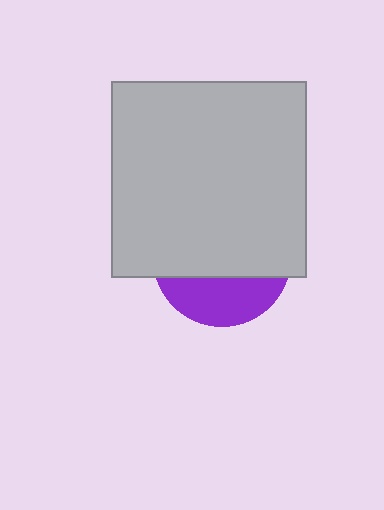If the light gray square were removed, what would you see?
You would see the complete purple circle.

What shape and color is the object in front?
The object in front is a light gray square.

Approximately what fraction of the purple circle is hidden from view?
Roughly 68% of the purple circle is hidden behind the light gray square.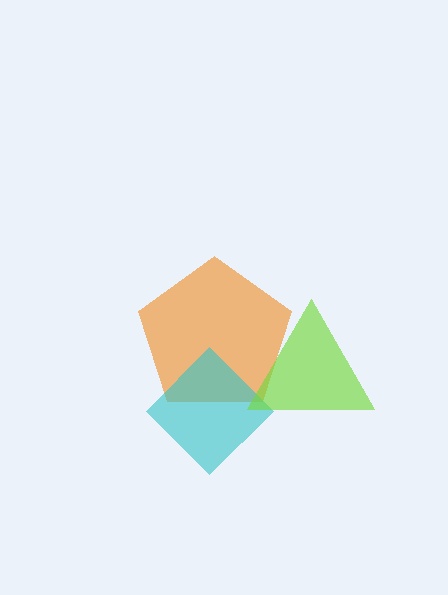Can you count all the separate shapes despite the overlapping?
Yes, there are 3 separate shapes.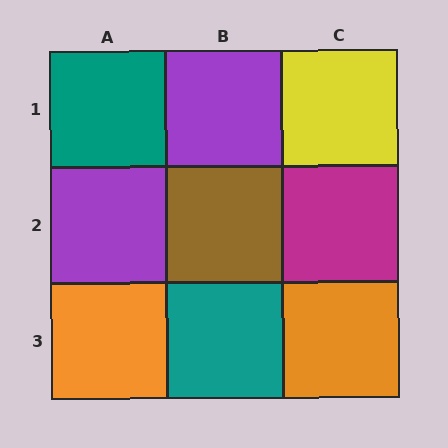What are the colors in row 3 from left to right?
Orange, teal, orange.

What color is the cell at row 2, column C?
Magenta.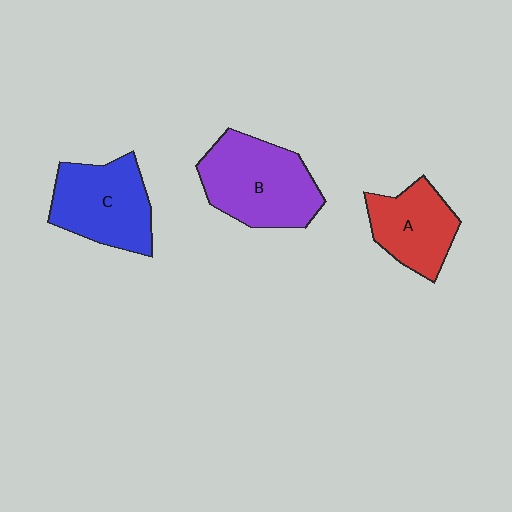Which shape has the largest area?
Shape B (purple).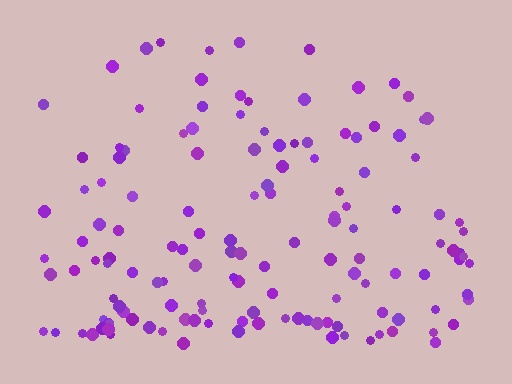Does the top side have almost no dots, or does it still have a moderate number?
Still a moderate number, just noticeably fewer than the bottom.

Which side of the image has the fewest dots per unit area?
The top.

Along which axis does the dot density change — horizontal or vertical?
Vertical.